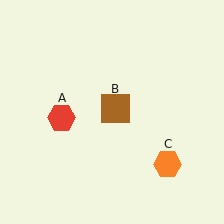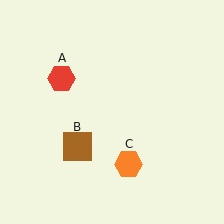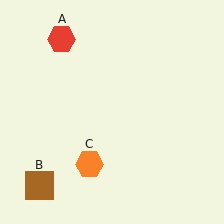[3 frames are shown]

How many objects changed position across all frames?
3 objects changed position: red hexagon (object A), brown square (object B), orange hexagon (object C).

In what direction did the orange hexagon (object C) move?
The orange hexagon (object C) moved left.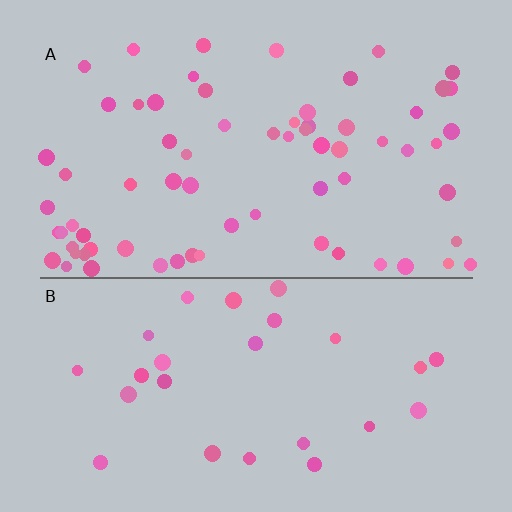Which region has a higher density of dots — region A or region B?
A (the top).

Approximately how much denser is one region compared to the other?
Approximately 2.5× — region A over region B.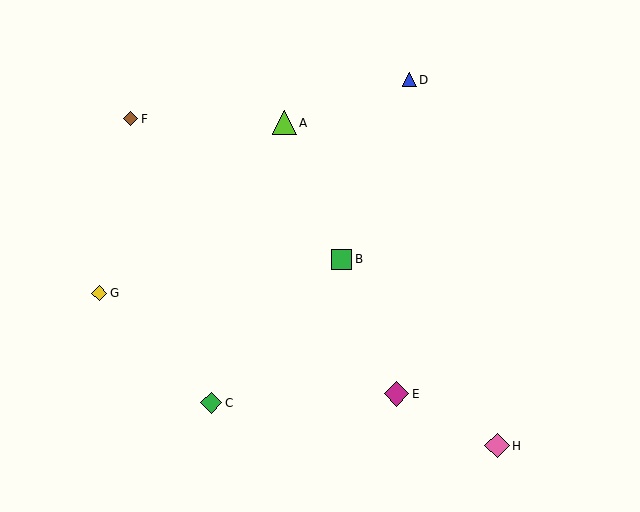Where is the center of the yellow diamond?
The center of the yellow diamond is at (99, 293).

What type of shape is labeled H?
Shape H is a pink diamond.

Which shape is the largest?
The pink diamond (labeled H) is the largest.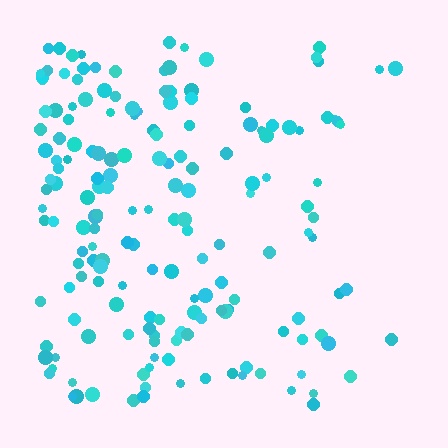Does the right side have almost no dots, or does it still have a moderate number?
Still a moderate number, just noticeably fewer than the left.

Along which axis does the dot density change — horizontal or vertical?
Horizontal.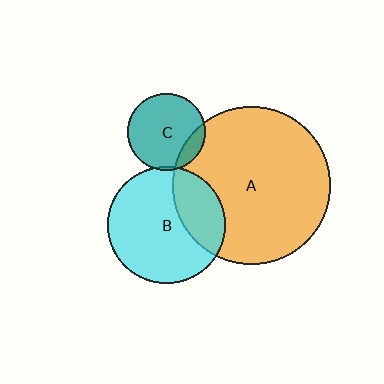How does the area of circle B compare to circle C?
Approximately 2.3 times.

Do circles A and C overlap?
Yes.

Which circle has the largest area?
Circle A (orange).